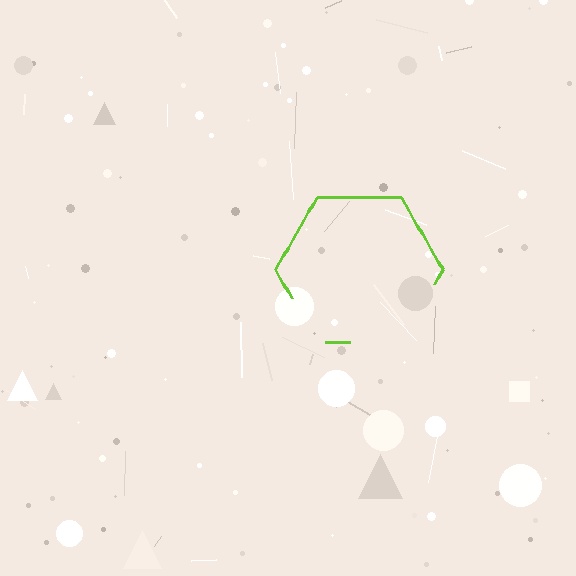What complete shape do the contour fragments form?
The contour fragments form a hexagon.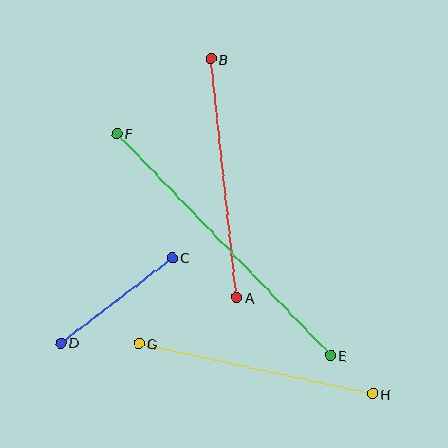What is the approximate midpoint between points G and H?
The midpoint is at approximately (256, 369) pixels.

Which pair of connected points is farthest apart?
Points E and F are farthest apart.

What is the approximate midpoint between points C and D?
The midpoint is at approximately (116, 300) pixels.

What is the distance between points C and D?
The distance is approximately 140 pixels.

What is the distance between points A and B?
The distance is approximately 240 pixels.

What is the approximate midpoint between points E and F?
The midpoint is at approximately (224, 244) pixels.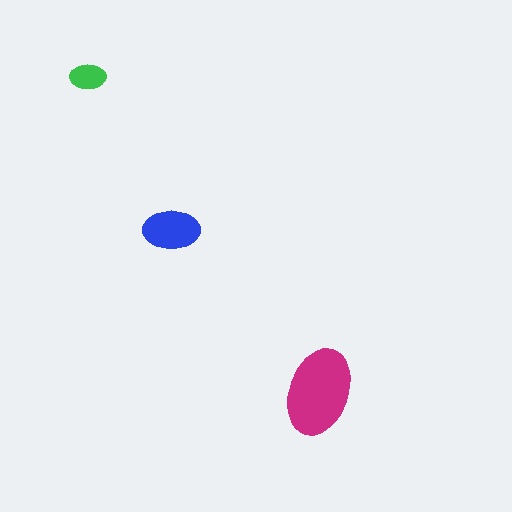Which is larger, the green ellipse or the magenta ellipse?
The magenta one.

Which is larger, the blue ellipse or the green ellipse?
The blue one.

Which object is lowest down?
The magenta ellipse is bottommost.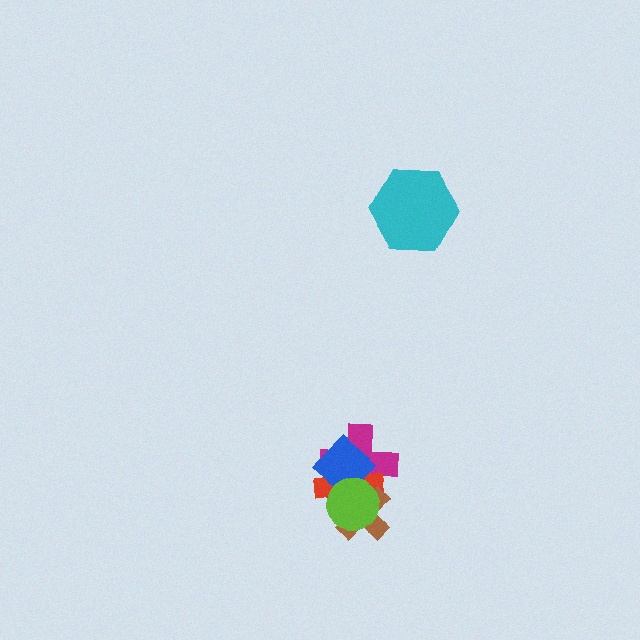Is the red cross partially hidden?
Yes, it is partially covered by another shape.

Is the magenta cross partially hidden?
Yes, it is partially covered by another shape.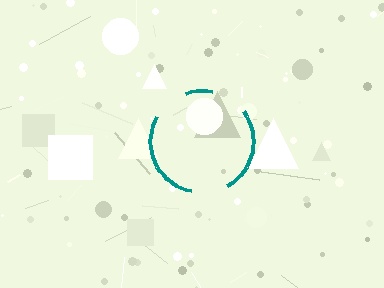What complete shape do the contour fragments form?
The contour fragments form a circle.